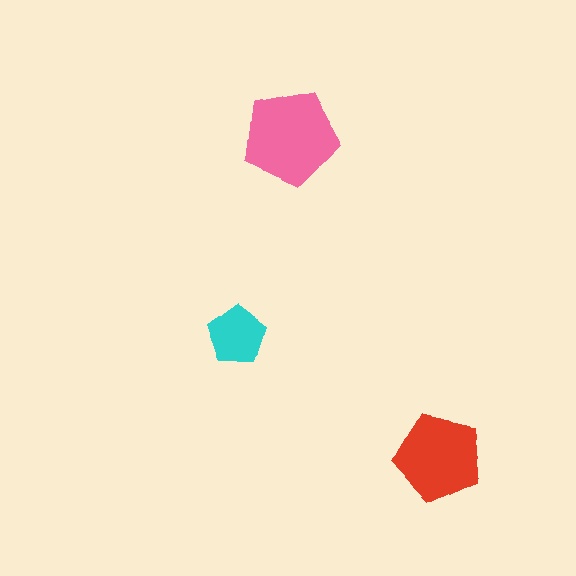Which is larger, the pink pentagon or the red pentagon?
The pink one.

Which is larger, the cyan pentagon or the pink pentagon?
The pink one.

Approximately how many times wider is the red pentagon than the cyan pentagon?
About 1.5 times wider.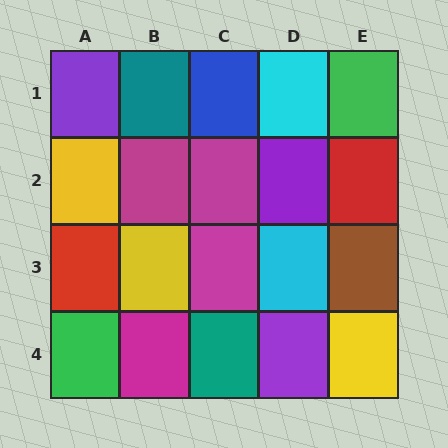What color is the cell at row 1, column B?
Teal.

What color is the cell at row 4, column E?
Yellow.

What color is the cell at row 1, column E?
Green.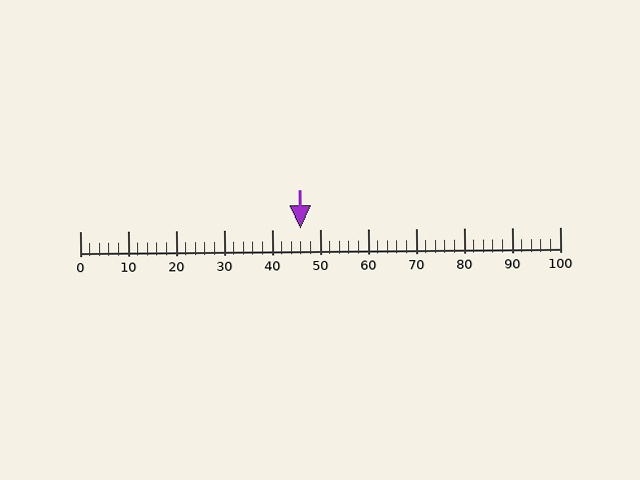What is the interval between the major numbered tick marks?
The major tick marks are spaced 10 units apart.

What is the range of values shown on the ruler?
The ruler shows values from 0 to 100.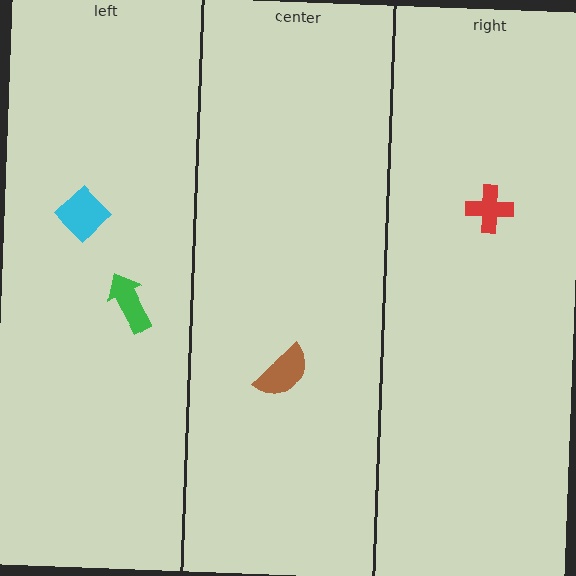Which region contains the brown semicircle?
The center region.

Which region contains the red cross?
The right region.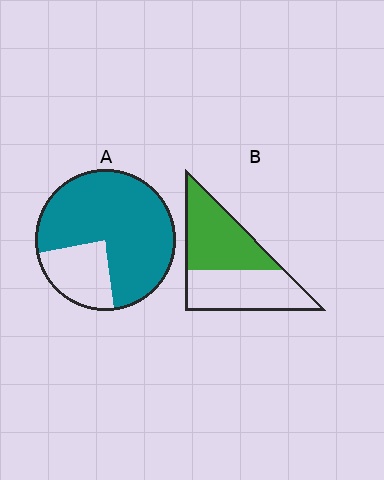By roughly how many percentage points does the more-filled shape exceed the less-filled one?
By roughly 25 percentage points (A over B).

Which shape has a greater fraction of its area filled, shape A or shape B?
Shape A.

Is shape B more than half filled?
Roughly half.